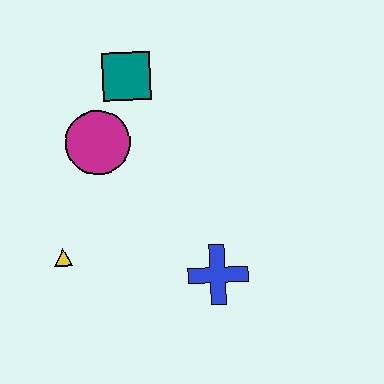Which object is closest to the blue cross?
The yellow triangle is closest to the blue cross.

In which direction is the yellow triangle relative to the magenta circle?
The yellow triangle is below the magenta circle.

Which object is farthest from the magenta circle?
The blue cross is farthest from the magenta circle.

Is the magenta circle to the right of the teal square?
No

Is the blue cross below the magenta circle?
Yes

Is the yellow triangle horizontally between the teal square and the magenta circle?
No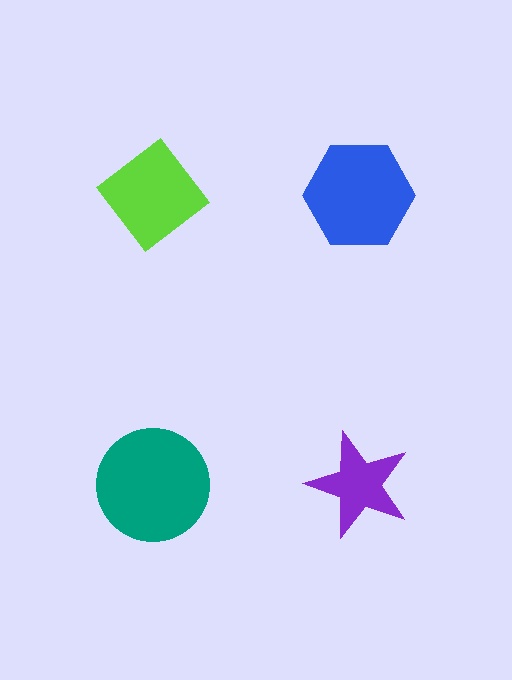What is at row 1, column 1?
A lime diamond.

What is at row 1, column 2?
A blue hexagon.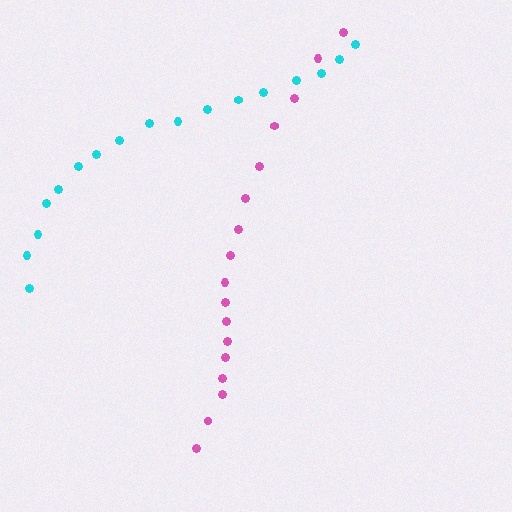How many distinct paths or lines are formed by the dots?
There are 2 distinct paths.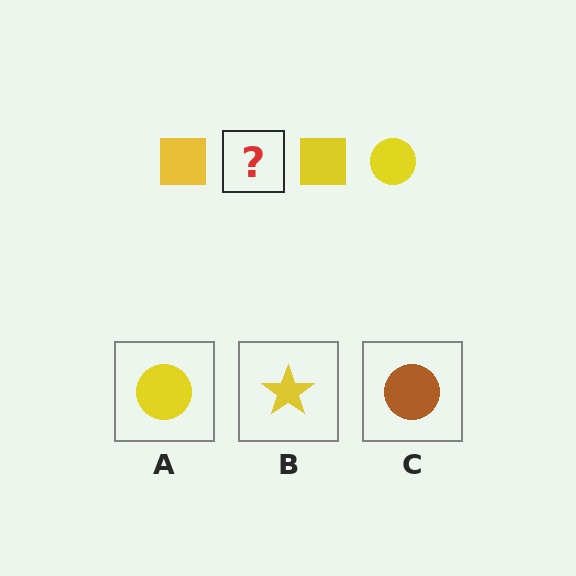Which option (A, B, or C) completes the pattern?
A.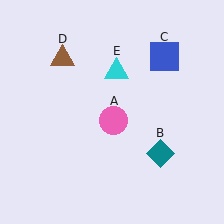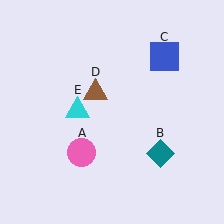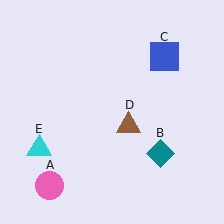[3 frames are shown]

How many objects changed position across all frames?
3 objects changed position: pink circle (object A), brown triangle (object D), cyan triangle (object E).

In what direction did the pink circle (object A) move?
The pink circle (object A) moved down and to the left.